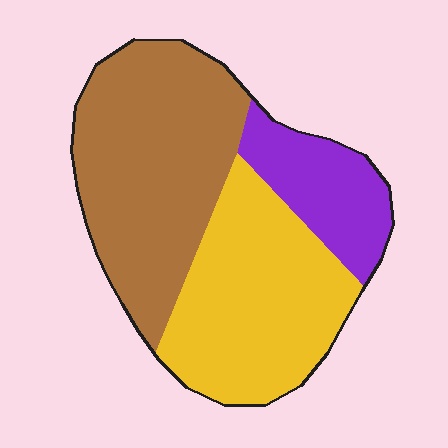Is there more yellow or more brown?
Brown.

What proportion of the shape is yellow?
Yellow covers roughly 40% of the shape.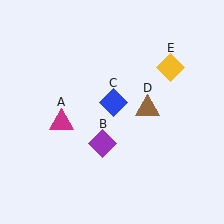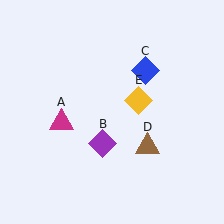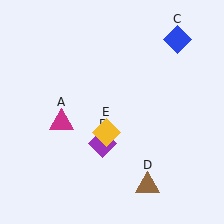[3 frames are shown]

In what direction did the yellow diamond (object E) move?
The yellow diamond (object E) moved down and to the left.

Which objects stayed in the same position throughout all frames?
Magenta triangle (object A) and purple diamond (object B) remained stationary.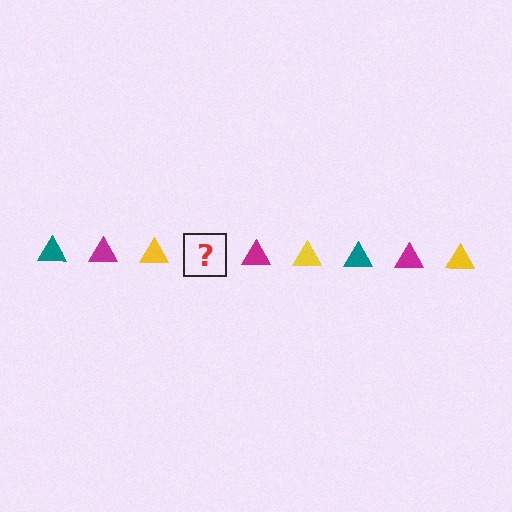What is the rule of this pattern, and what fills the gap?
The rule is that the pattern cycles through teal, magenta, yellow triangles. The gap should be filled with a teal triangle.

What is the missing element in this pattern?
The missing element is a teal triangle.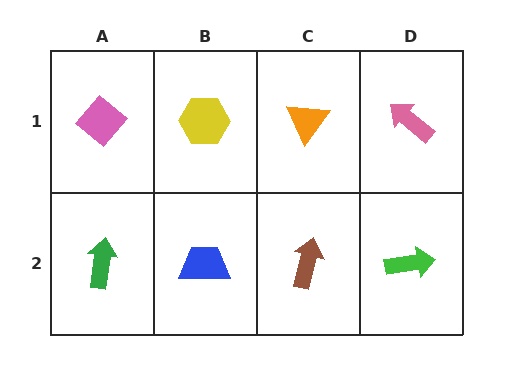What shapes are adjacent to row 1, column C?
A brown arrow (row 2, column C), a yellow hexagon (row 1, column B), a pink arrow (row 1, column D).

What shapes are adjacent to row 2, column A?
A pink diamond (row 1, column A), a blue trapezoid (row 2, column B).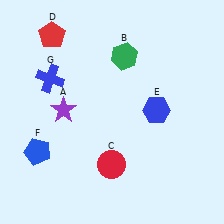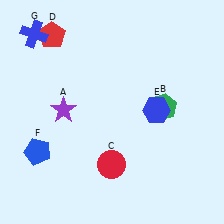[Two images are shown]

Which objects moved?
The objects that moved are: the green hexagon (B), the blue cross (G).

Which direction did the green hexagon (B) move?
The green hexagon (B) moved down.